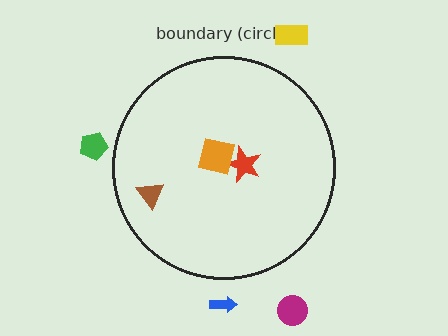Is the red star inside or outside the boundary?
Inside.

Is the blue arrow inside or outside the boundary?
Outside.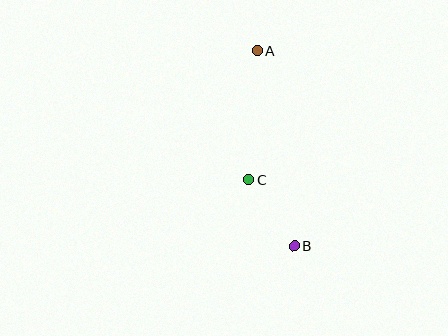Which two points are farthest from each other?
Points A and B are farthest from each other.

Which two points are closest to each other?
Points B and C are closest to each other.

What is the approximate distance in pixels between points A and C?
The distance between A and C is approximately 129 pixels.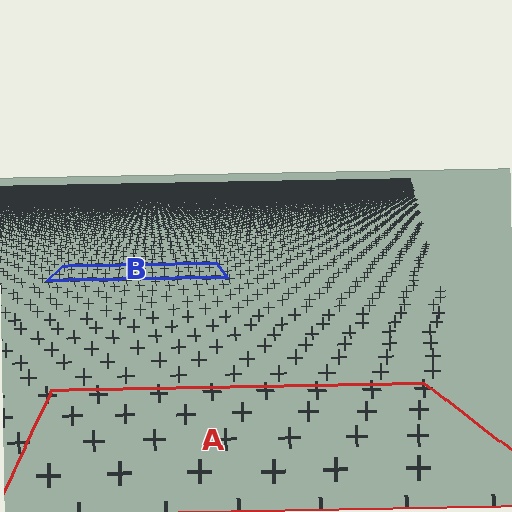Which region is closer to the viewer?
Region A is closer. The texture elements there are larger and more spread out.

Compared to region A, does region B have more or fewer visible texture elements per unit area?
Region B has more texture elements per unit area — they are packed more densely because it is farther away.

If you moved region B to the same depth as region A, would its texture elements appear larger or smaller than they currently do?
They would appear larger. At a closer depth, the same texture elements are projected at a bigger on-screen size.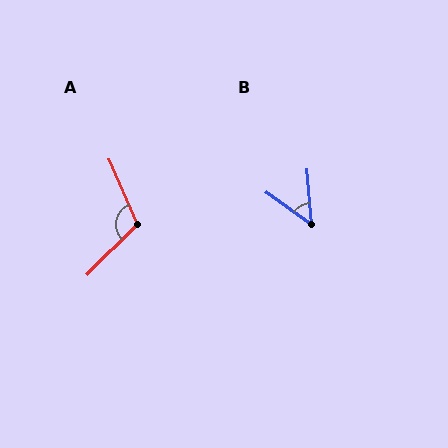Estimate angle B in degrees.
Approximately 49 degrees.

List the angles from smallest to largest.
B (49°), A (111°).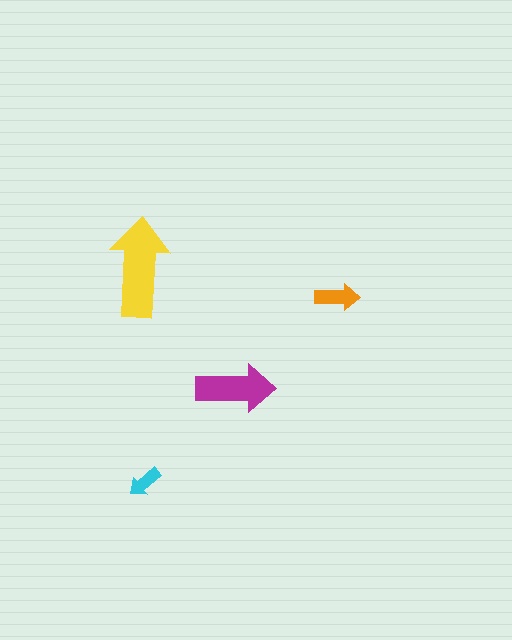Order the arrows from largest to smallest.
the yellow one, the magenta one, the orange one, the cyan one.